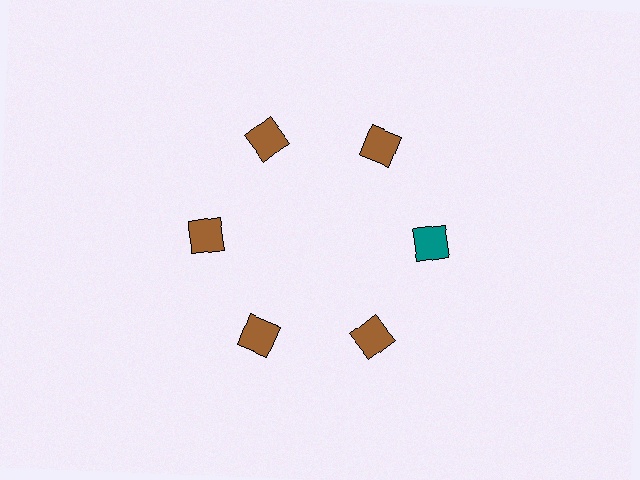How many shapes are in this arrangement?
There are 6 shapes arranged in a ring pattern.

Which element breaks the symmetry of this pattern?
The teal diamond at roughly the 3 o'clock position breaks the symmetry. All other shapes are brown diamonds.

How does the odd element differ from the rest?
It has a different color: teal instead of brown.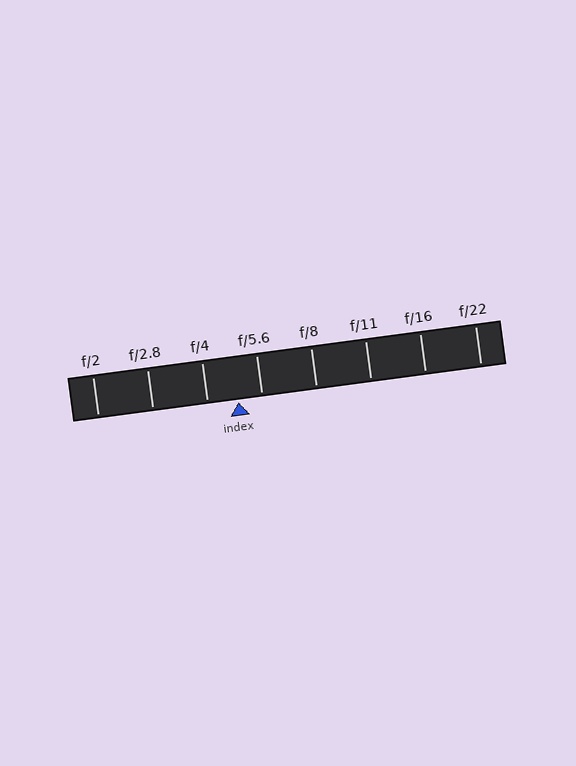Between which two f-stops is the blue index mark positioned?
The index mark is between f/4 and f/5.6.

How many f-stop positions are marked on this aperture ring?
There are 8 f-stop positions marked.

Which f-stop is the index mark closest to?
The index mark is closest to f/5.6.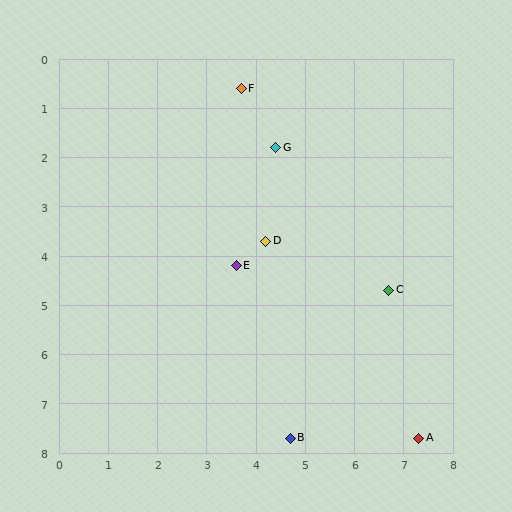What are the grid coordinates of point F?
Point F is at approximately (3.7, 0.6).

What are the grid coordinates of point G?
Point G is at approximately (4.4, 1.8).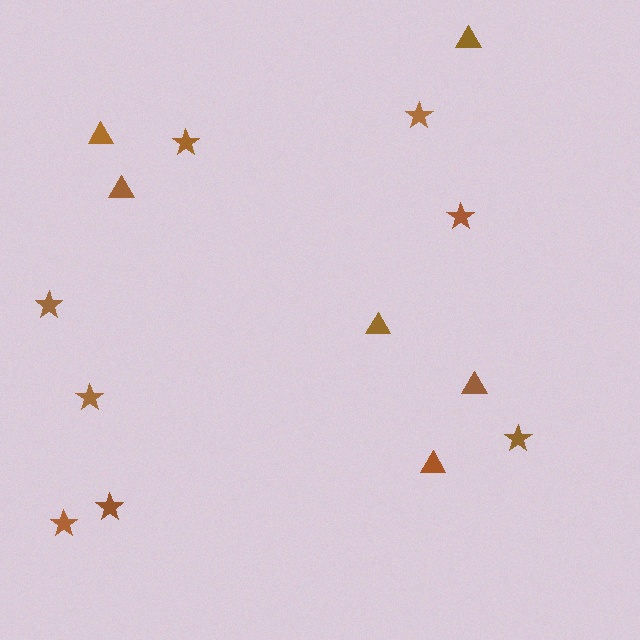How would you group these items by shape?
There are 2 groups: one group of stars (8) and one group of triangles (6).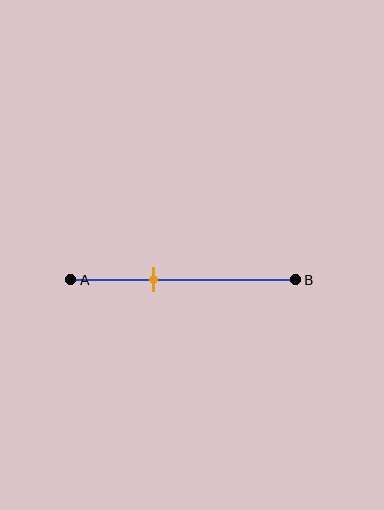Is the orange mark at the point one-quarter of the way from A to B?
No, the mark is at about 35% from A, not at the 25% one-quarter point.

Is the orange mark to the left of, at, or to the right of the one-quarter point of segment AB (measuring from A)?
The orange mark is to the right of the one-quarter point of segment AB.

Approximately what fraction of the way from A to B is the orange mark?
The orange mark is approximately 35% of the way from A to B.